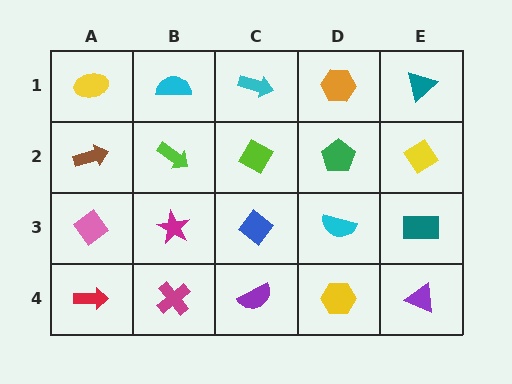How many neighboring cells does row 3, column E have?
3.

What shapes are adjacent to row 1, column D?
A green pentagon (row 2, column D), a cyan arrow (row 1, column C), a teal triangle (row 1, column E).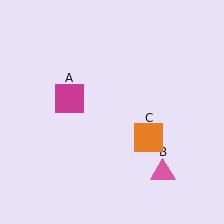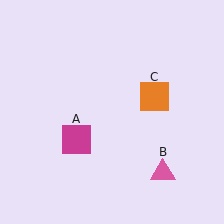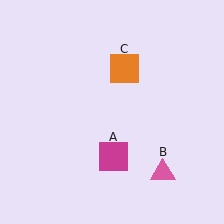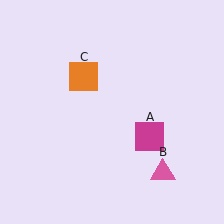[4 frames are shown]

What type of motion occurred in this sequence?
The magenta square (object A), orange square (object C) rotated counterclockwise around the center of the scene.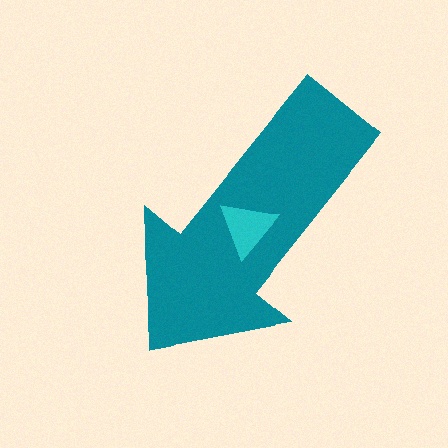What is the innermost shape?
The cyan triangle.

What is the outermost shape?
The teal arrow.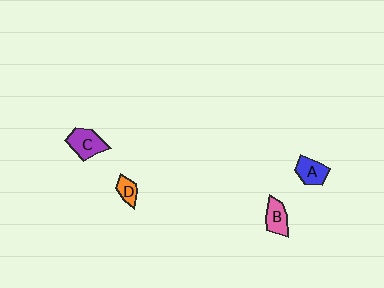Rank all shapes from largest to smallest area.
From largest to smallest: C (purple), A (blue), B (pink), D (orange).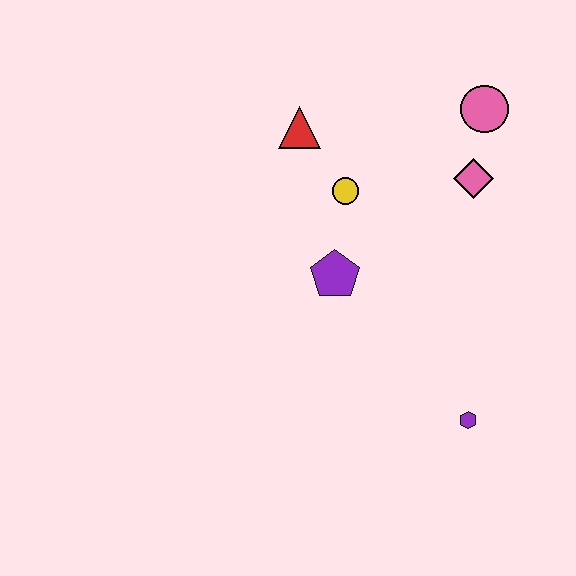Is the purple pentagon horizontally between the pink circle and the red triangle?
Yes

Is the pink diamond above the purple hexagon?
Yes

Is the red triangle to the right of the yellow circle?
No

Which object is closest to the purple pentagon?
The yellow circle is closest to the purple pentagon.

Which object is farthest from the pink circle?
The purple hexagon is farthest from the pink circle.